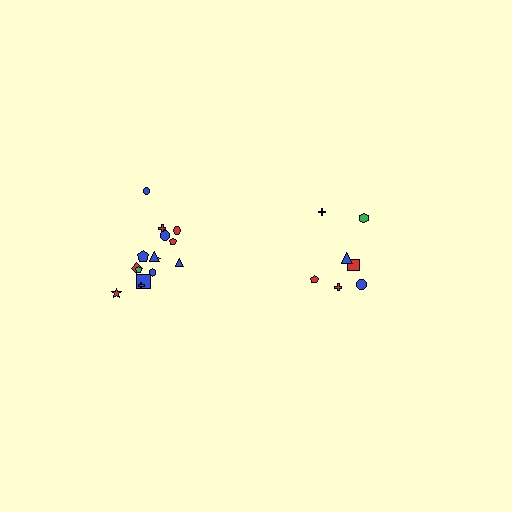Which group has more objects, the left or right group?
The left group.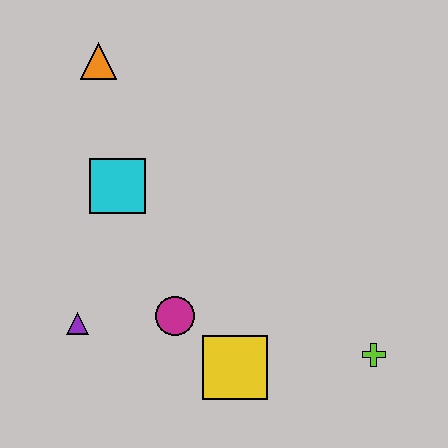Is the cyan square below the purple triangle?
No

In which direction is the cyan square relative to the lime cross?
The cyan square is to the left of the lime cross.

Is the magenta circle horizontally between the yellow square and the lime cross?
No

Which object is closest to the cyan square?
The orange triangle is closest to the cyan square.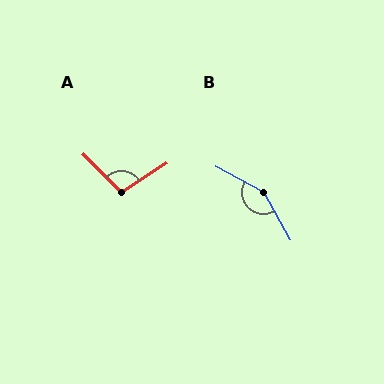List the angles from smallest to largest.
A (102°), B (147°).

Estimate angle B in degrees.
Approximately 147 degrees.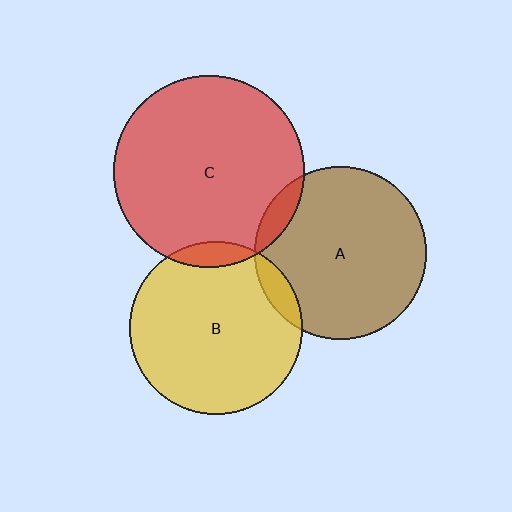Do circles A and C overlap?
Yes.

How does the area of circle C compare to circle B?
Approximately 1.2 times.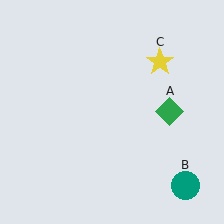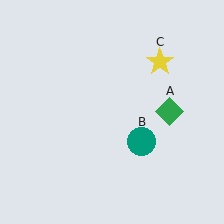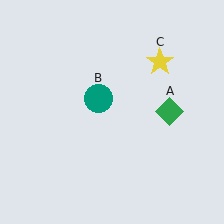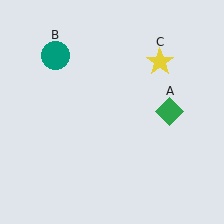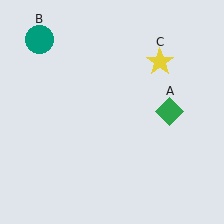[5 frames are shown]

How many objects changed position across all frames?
1 object changed position: teal circle (object B).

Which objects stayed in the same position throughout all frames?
Green diamond (object A) and yellow star (object C) remained stationary.